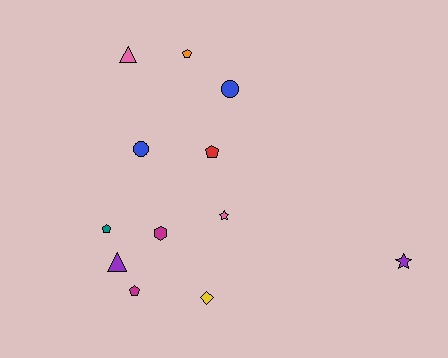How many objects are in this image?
There are 12 objects.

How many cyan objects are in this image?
There are no cyan objects.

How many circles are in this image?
There are 2 circles.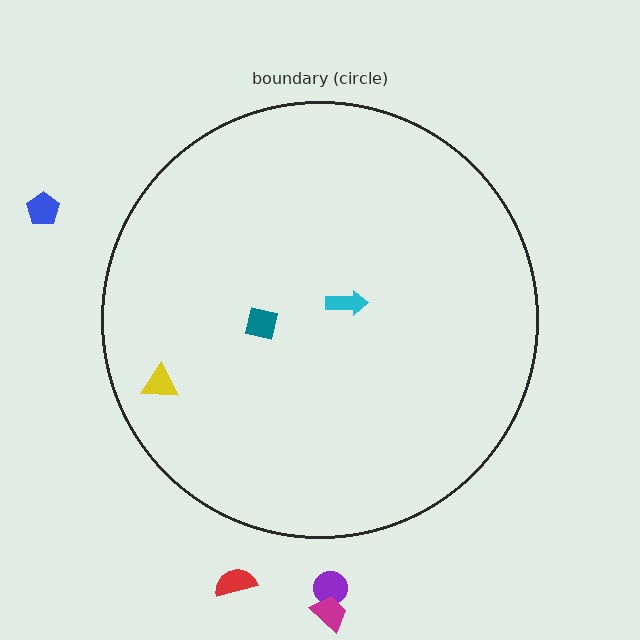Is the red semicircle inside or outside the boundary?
Outside.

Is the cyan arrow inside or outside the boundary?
Inside.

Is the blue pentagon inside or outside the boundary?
Outside.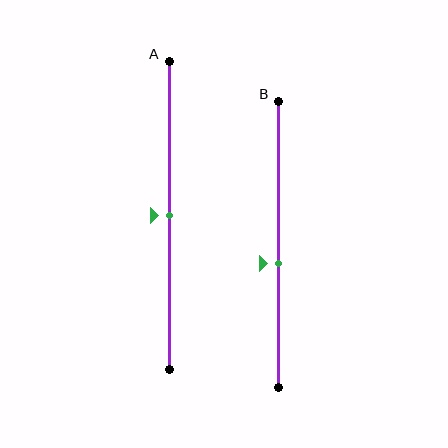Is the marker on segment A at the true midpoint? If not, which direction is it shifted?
Yes, the marker on segment A is at the true midpoint.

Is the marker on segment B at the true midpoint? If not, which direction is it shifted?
No, the marker on segment B is shifted downward by about 7% of the segment length.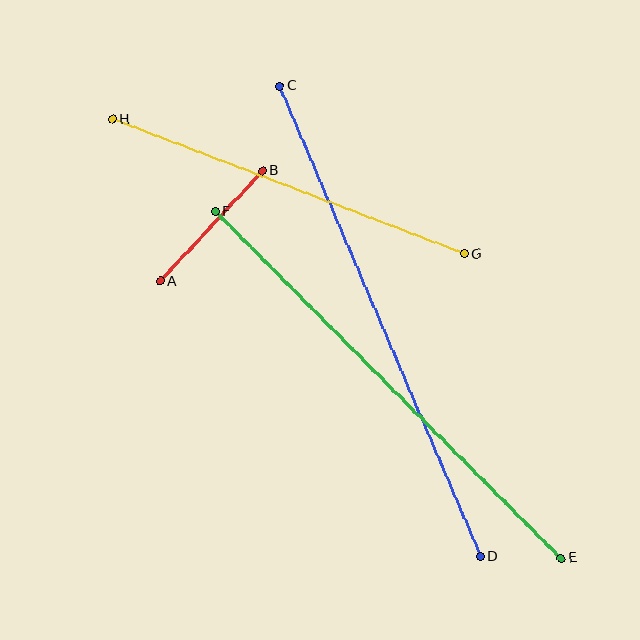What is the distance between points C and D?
The distance is approximately 512 pixels.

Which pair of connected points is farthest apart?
Points C and D are farthest apart.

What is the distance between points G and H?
The distance is approximately 377 pixels.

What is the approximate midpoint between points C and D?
The midpoint is at approximately (380, 321) pixels.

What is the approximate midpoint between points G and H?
The midpoint is at approximately (288, 187) pixels.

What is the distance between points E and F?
The distance is approximately 490 pixels.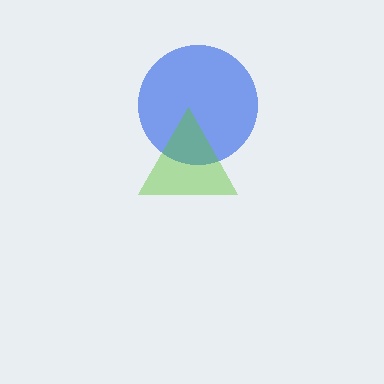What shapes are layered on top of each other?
The layered shapes are: a blue circle, a lime triangle.